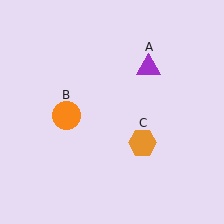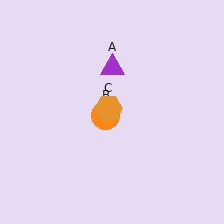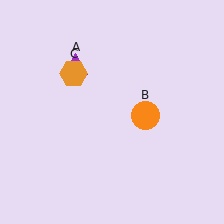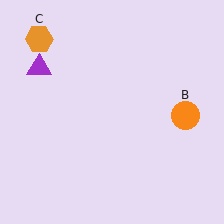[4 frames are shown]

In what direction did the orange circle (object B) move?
The orange circle (object B) moved right.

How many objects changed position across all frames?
3 objects changed position: purple triangle (object A), orange circle (object B), orange hexagon (object C).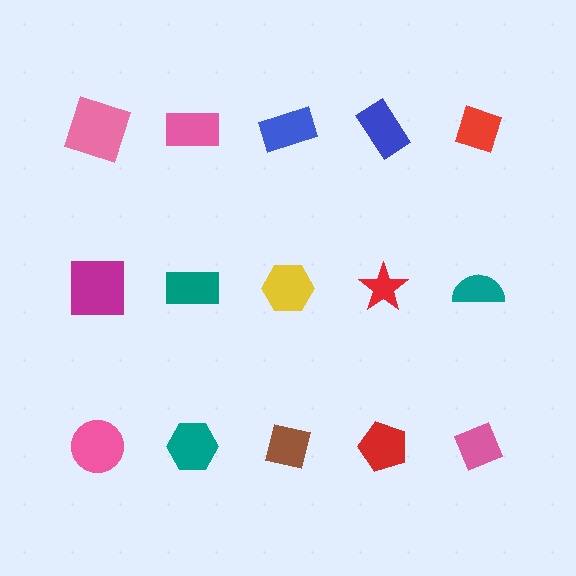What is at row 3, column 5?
A pink diamond.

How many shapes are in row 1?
5 shapes.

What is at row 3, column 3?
A brown square.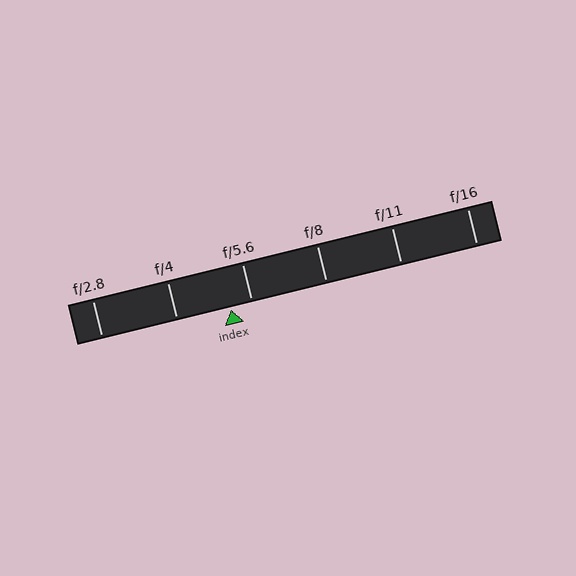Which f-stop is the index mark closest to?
The index mark is closest to f/5.6.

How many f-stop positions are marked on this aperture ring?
There are 6 f-stop positions marked.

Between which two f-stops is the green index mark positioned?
The index mark is between f/4 and f/5.6.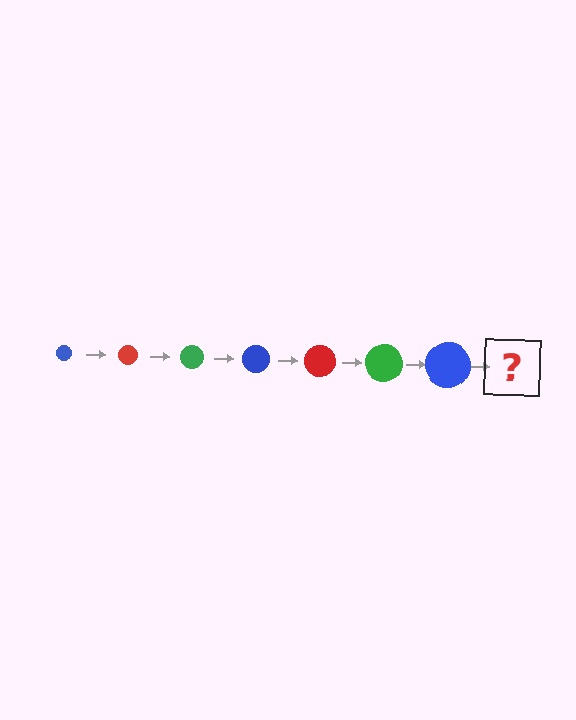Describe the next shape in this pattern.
It should be a red circle, larger than the previous one.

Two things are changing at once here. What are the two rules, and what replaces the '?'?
The two rules are that the circle grows larger each step and the color cycles through blue, red, and green. The '?' should be a red circle, larger than the previous one.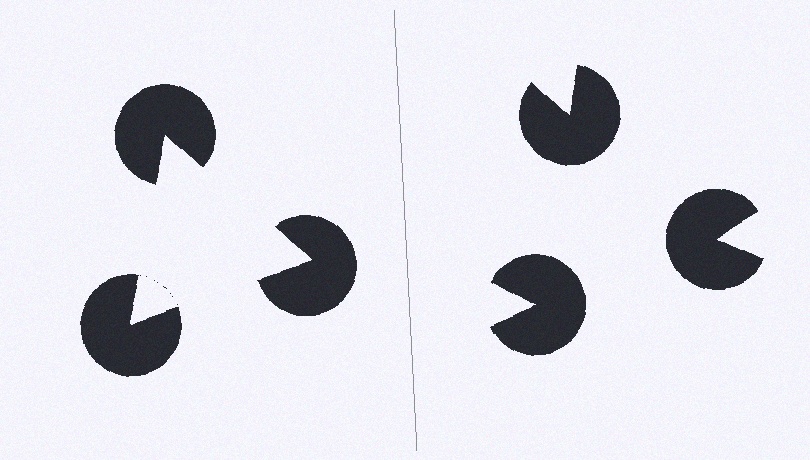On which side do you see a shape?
An illusory triangle appears on the left side. On the right side the wedge cuts are rotated, so no coherent shape forms.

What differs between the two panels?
The pac-man discs are positioned identically on both sides; only the wedge orientations differ. On the left they align to a triangle; on the right they are misaligned.